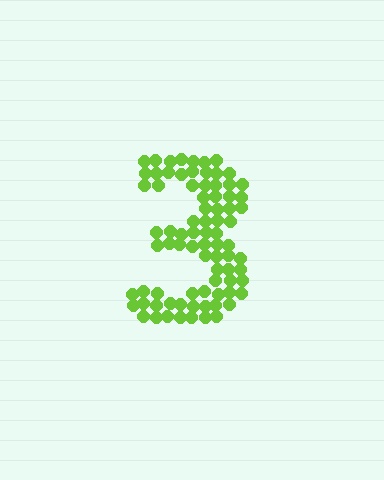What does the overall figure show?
The overall figure shows the digit 3.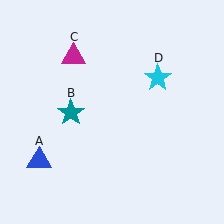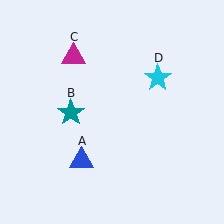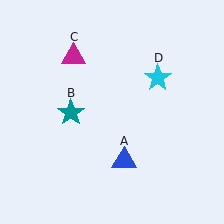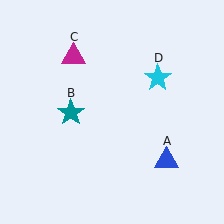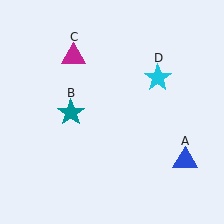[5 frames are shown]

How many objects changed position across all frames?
1 object changed position: blue triangle (object A).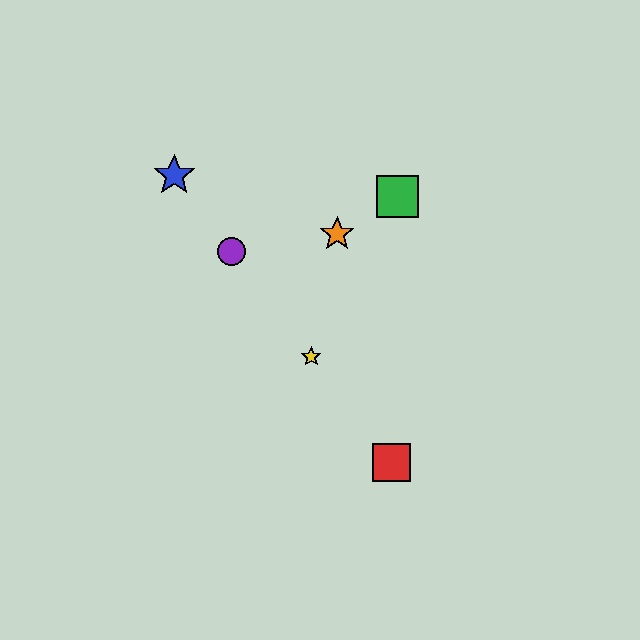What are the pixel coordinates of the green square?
The green square is at (397, 197).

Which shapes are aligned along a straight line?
The red square, the blue star, the yellow star, the purple circle are aligned along a straight line.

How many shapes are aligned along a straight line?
4 shapes (the red square, the blue star, the yellow star, the purple circle) are aligned along a straight line.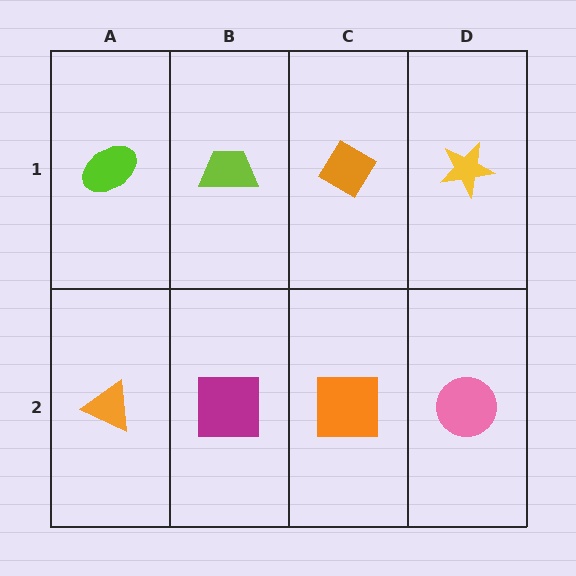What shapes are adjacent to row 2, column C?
An orange diamond (row 1, column C), a magenta square (row 2, column B), a pink circle (row 2, column D).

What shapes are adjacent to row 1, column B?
A magenta square (row 2, column B), a lime ellipse (row 1, column A), an orange diamond (row 1, column C).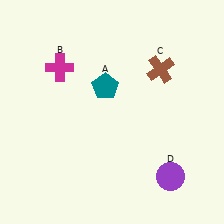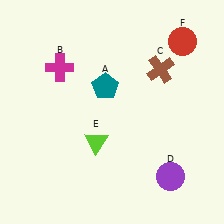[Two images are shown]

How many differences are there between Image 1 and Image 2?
There are 2 differences between the two images.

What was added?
A lime triangle (E), a red circle (F) were added in Image 2.